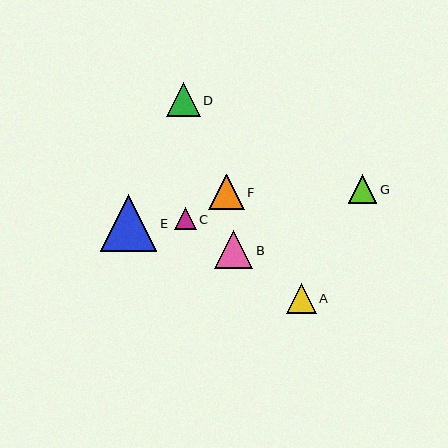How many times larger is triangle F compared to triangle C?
Triangle F is approximately 1.6 times the size of triangle C.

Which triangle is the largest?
Triangle E is the largest with a size of approximately 56 pixels.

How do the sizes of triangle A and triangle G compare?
Triangle A and triangle G are approximately the same size.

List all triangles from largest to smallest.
From largest to smallest: E, B, F, D, A, G, C.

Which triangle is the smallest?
Triangle C is the smallest with a size of approximately 22 pixels.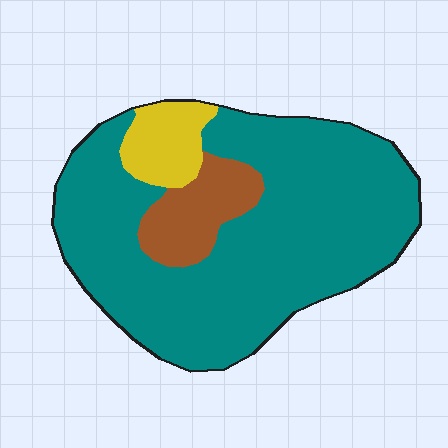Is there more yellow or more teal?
Teal.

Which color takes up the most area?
Teal, at roughly 80%.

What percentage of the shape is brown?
Brown covers about 10% of the shape.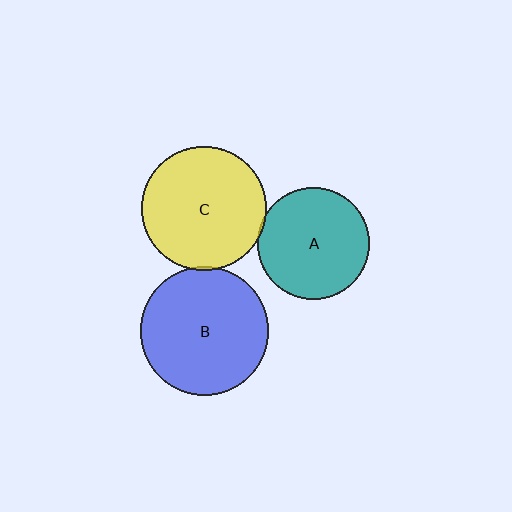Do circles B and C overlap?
Yes.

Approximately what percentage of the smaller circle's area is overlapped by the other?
Approximately 5%.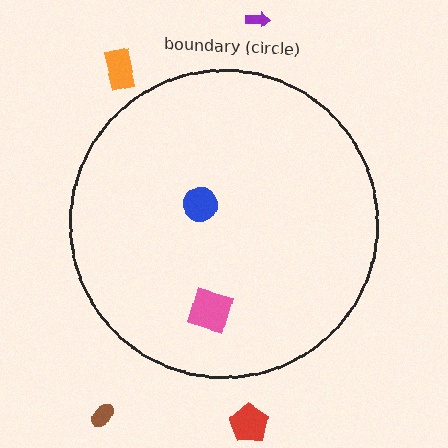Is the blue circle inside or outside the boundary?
Inside.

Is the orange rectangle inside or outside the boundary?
Outside.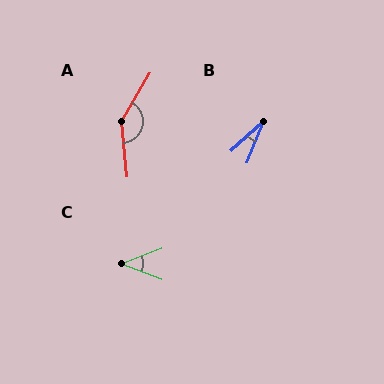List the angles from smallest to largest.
B (25°), C (41°), A (144°).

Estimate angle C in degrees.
Approximately 41 degrees.